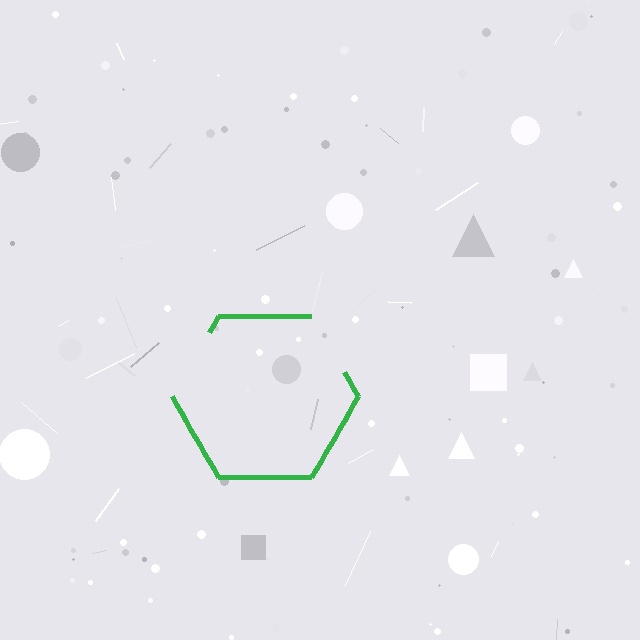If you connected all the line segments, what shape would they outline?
They would outline a hexagon.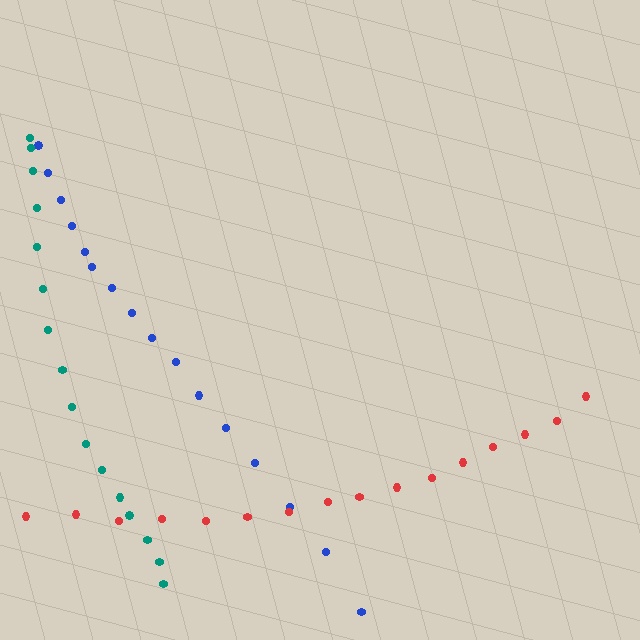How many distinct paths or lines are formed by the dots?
There are 3 distinct paths.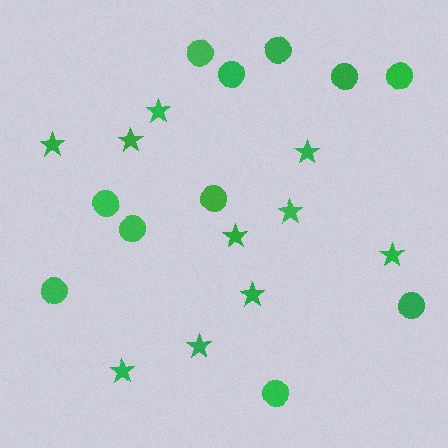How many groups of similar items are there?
There are 2 groups: one group of stars (10) and one group of circles (11).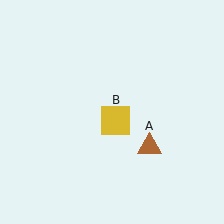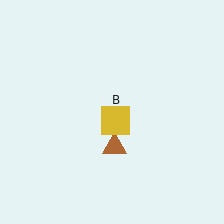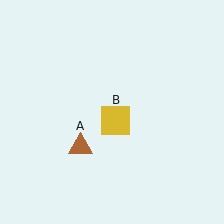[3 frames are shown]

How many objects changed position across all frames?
1 object changed position: brown triangle (object A).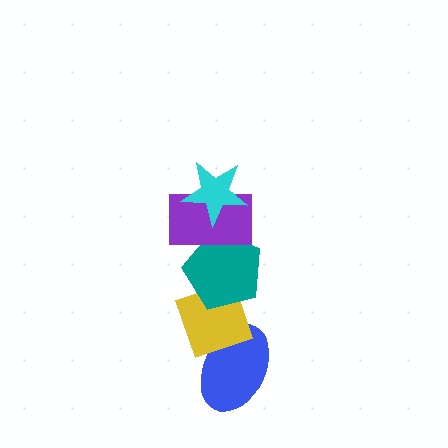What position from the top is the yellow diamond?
The yellow diamond is 4th from the top.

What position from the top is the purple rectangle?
The purple rectangle is 2nd from the top.